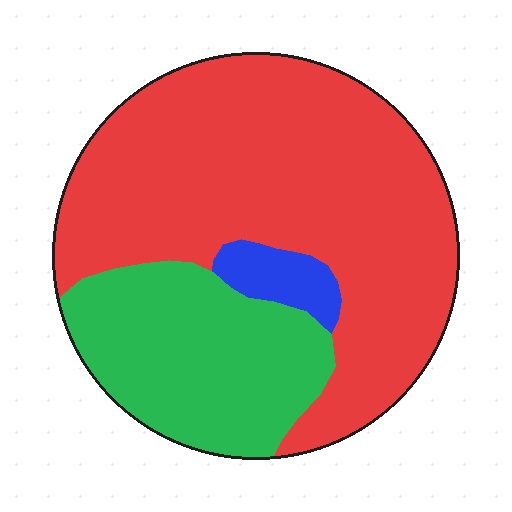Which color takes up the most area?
Red, at roughly 65%.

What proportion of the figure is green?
Green takes up about one quarter (1/4) of the figure.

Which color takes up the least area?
Blue, at roughly 5%.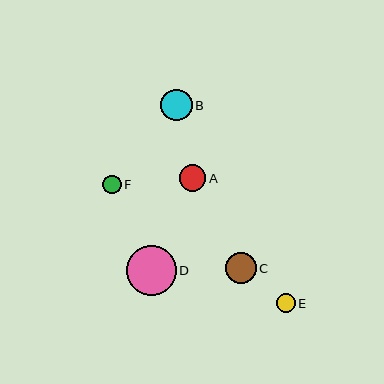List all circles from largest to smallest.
From largest to smallest: D, B, C, A, E, F.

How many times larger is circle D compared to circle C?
Circle D is approximately 1.6 times the size of circle C.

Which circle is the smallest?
Circle F is the smallest with a size of approximately 18 pixels.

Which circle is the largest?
Circle D is the largest with a size of approximately 50 pixels.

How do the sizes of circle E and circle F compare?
Circle E and circle F are approximately the same size.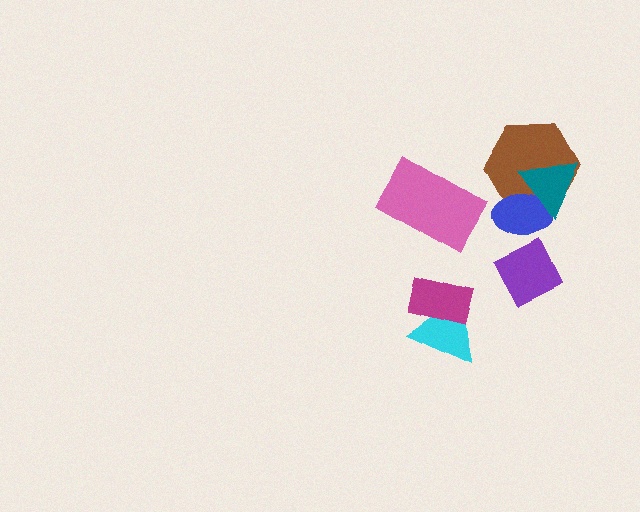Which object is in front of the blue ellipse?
The teal triangle is in front of the blue ellipse.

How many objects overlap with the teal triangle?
2 objects overlap with the teal triangle.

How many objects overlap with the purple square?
0 objects overlap with the purple square.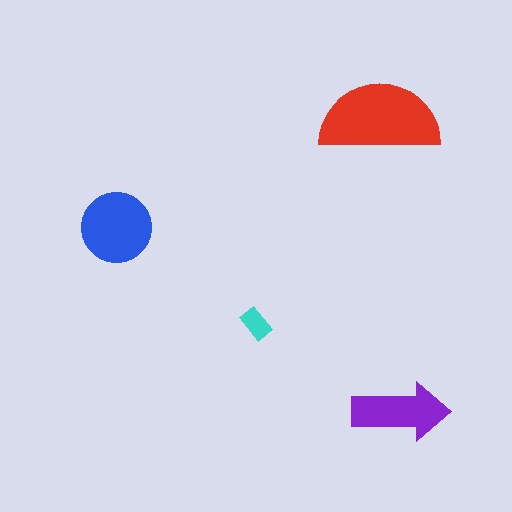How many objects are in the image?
There are 4 objects in the image.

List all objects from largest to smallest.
The red semicircle, the blue circle, the purple arrow, the cyan rectangle.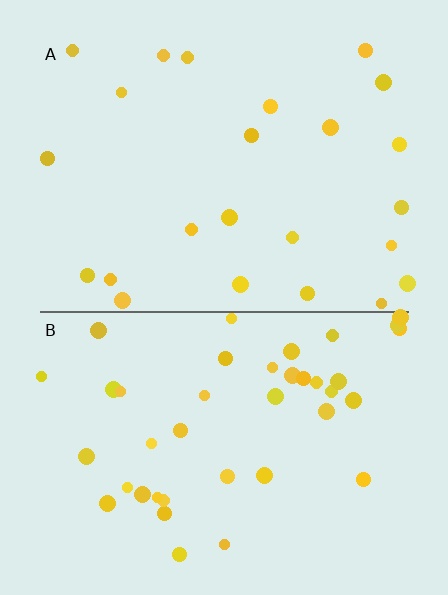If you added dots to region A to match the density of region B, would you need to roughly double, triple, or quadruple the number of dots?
Approximately double.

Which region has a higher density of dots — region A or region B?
B (the bottom).